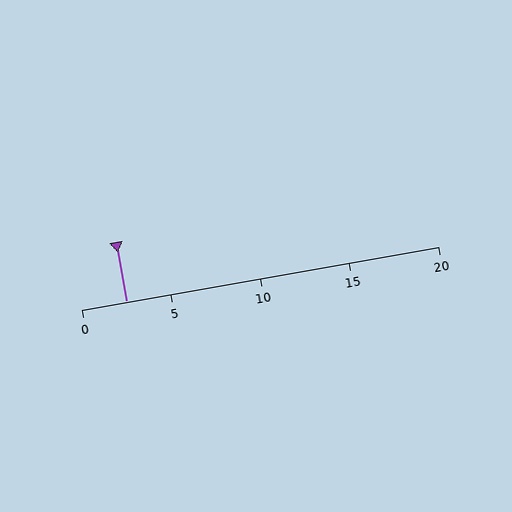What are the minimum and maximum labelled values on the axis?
The axis runs from 0 to 20.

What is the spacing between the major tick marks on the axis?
The major ticks are spaced 5 apart.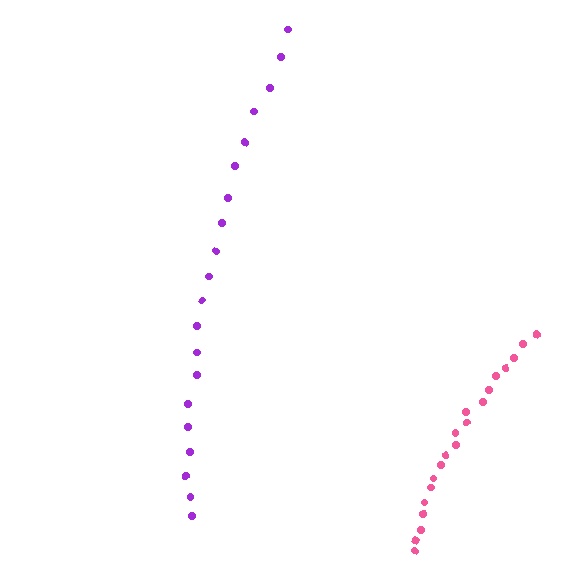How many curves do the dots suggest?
There are 2 distinct paths.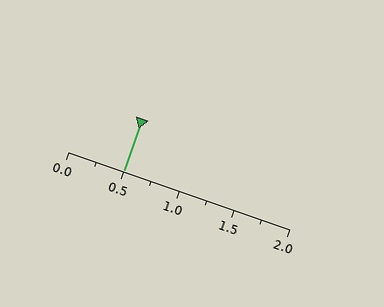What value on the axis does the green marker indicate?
The marker indicates approximately 0.5.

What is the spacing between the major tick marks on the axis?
The major ticks are spaced 0.5 apart.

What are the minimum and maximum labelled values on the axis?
The axis runs from 0.0 to 2.0.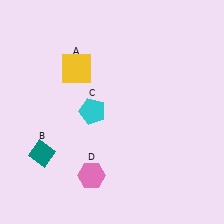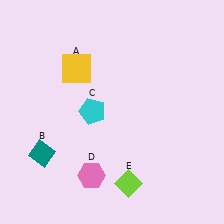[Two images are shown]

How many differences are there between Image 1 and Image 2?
There is 1 difference between the two images.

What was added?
A lime diamond (E) was added in Image 2.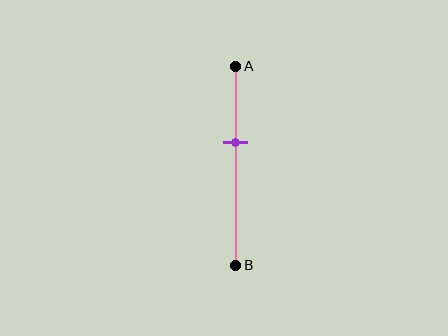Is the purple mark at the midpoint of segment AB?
No, the mark is at about 40% from A, not at the 50% midpoint.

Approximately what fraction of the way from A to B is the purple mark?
The purple mark is approximately 40% of the way from A to B.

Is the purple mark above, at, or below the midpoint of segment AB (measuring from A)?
The purple mark is above the midpoint of segment AB.